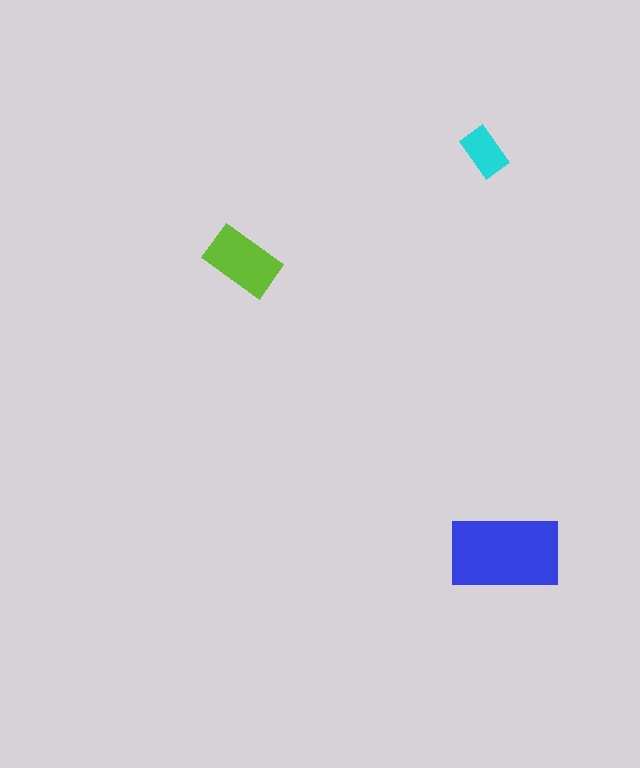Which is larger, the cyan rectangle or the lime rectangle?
The lime one.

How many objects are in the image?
There are 3 objects in the image.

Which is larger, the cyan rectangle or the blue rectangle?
The blue one.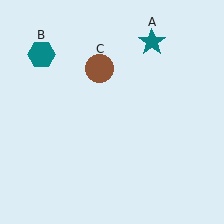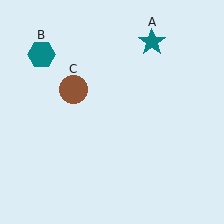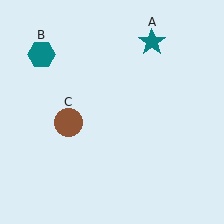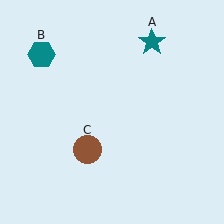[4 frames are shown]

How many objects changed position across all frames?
1 object changed position: brown circle (object C).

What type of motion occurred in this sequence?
The brown circle (object C) rotated counterclockwise around the center of the scene.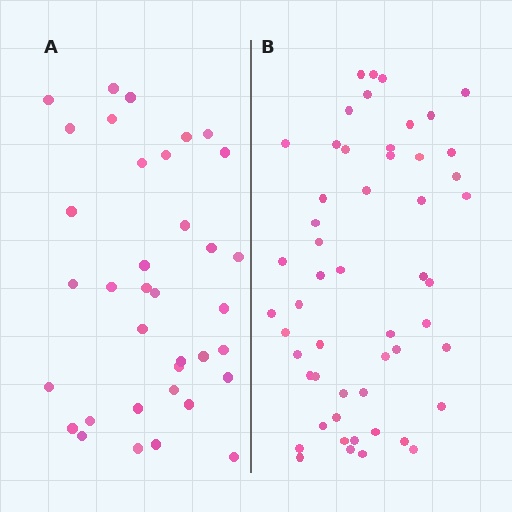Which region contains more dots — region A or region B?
Region B (the right region) has more dots.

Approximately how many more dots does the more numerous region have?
Region B has approximately 15 more dots than region A.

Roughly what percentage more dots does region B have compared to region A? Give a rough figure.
About 45% more.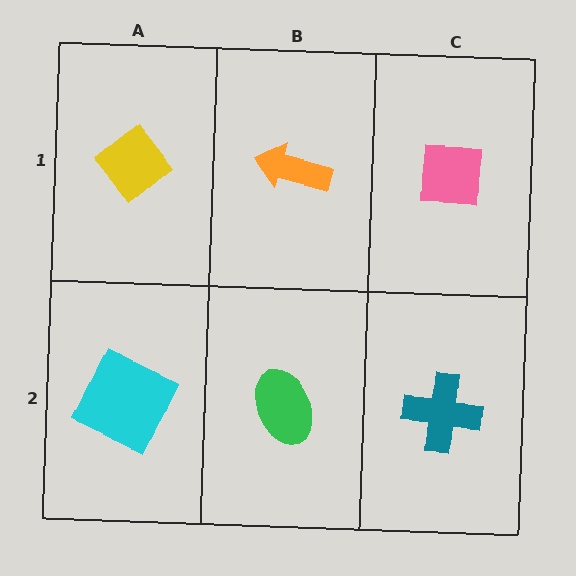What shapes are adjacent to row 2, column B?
An orange arrow (row 1, column B), a cyan square (row 2, column A), a teal cross (row 2, column C).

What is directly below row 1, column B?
A green ellipse.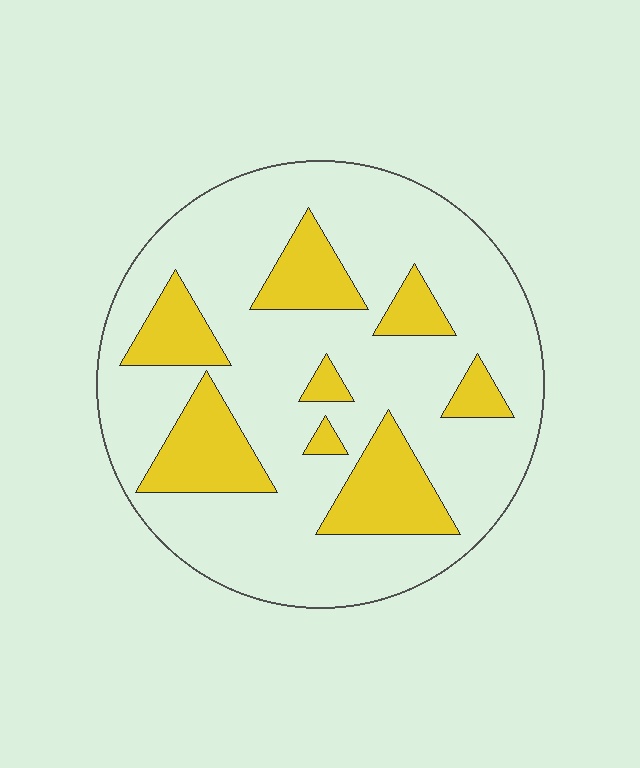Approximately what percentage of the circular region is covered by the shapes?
Approximately 25%.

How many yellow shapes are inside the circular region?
8.